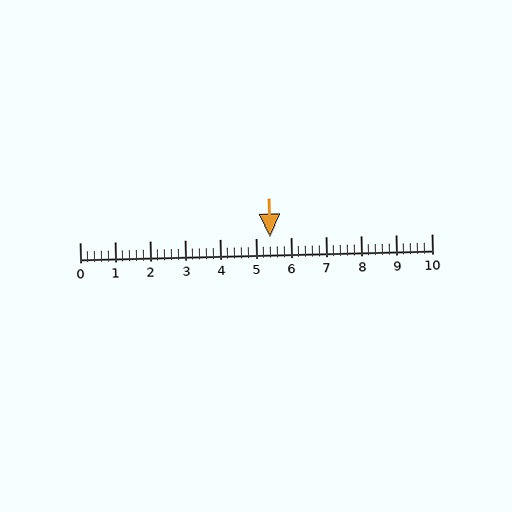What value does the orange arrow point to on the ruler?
The orange arrow points to approximately 5.4.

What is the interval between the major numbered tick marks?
The major tick marks are spaced 1 units apart.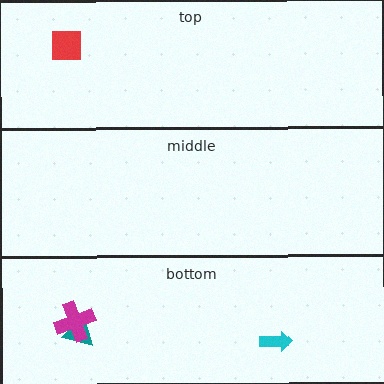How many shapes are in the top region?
1.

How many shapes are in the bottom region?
3.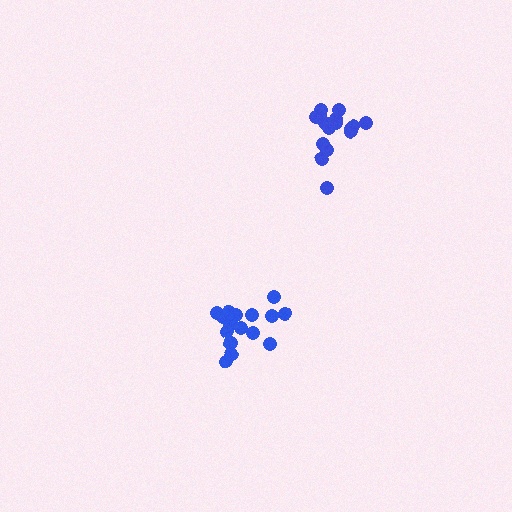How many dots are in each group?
Group 1: 16 dots, Group 2: 16 dots (32 total).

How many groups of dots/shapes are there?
There are 2 groups.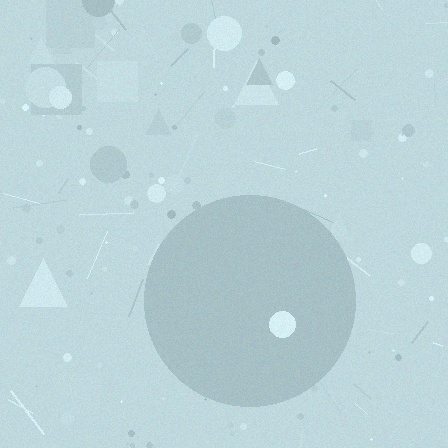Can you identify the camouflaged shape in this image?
The camouflaged shape is a circle.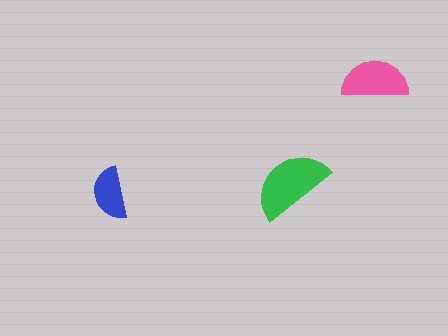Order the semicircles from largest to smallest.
the green one, the pink one, the blue one.